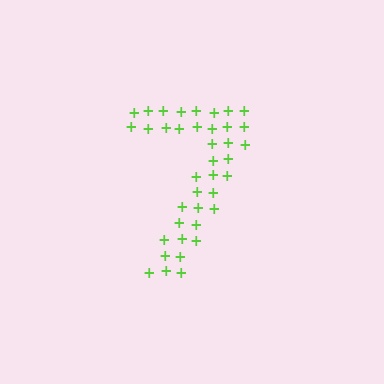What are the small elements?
The small elements are plus signs.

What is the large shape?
The large shape is the digit 7.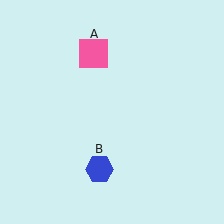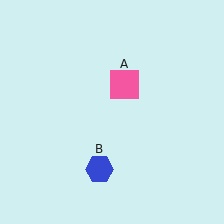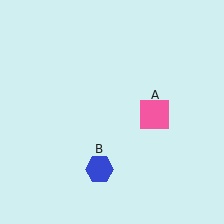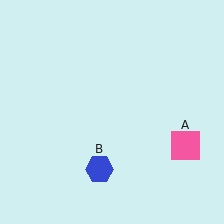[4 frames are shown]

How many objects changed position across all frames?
1 object changed position: pink square (object A).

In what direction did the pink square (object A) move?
The pink square (object A) moved down and to the right.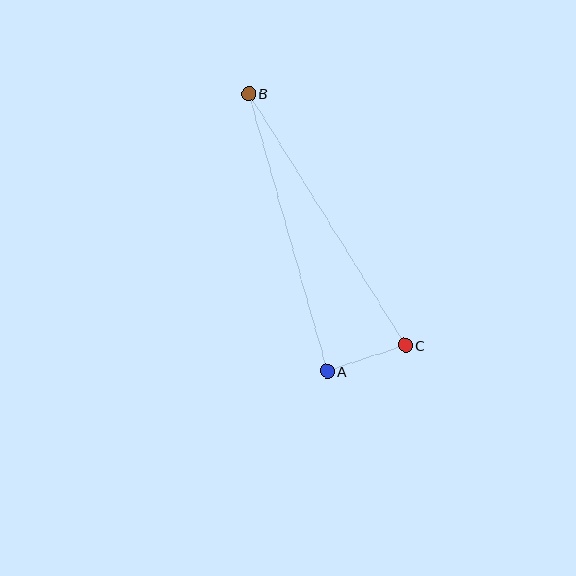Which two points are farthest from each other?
Points B and C are farthest from each other.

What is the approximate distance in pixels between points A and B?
The distance between A and B is approximately 289 pixels.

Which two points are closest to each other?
Points A and C are closest to each other.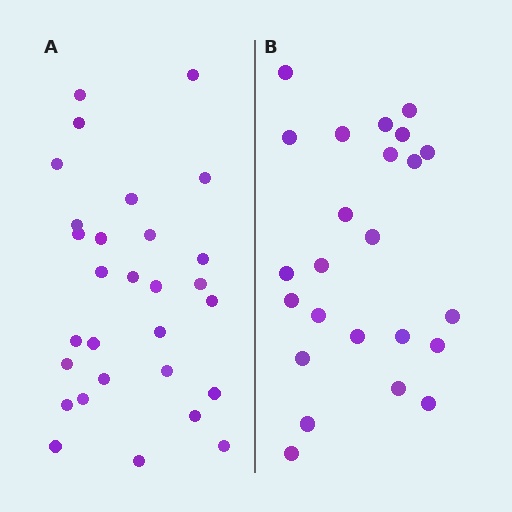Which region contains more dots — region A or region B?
Region A (the left region) has more dots.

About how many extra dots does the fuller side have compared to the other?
Region A has about 5 more dots than region B.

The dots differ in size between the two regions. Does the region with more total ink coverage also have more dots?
No. Region B has more total ink coverage because its dots are larger, but region A actually contains more individual dots. Total area can be misleading — the number of items is what matters here.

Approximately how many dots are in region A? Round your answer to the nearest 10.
About 30 dots. (The exact count is 29, which rounds to 30.)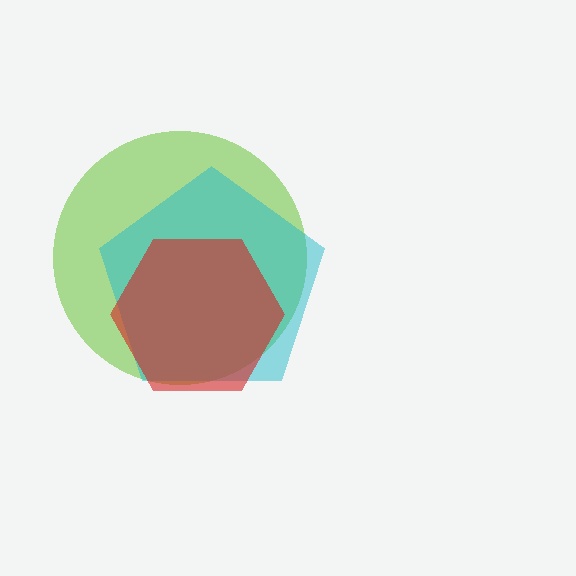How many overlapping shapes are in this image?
There are 3 overlapping shapes in the image.